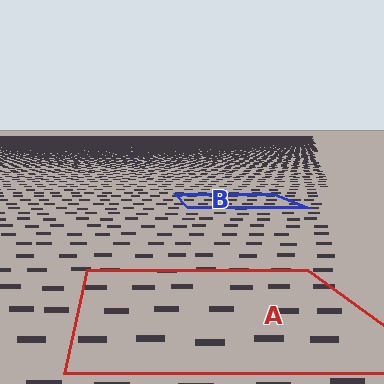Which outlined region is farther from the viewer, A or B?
Region B is farther from the viewer — the texture elements inside it appear smaller and more densely packed.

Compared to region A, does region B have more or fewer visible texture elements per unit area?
Region B has more texture elements per unit area — they are packed more densely because it is farther away.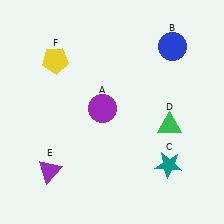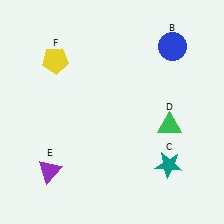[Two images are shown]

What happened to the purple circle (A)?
The purple circle (A) was removed in Image 2. It was in the top-left area of Image 1.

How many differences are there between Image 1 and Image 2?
There is 1 difference between the two images.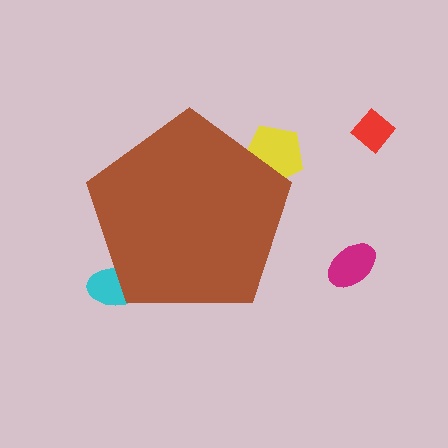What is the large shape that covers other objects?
A brown pentagon.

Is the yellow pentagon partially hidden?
Yes, the yellow pentagon is partially hidden behind the brown pentagon.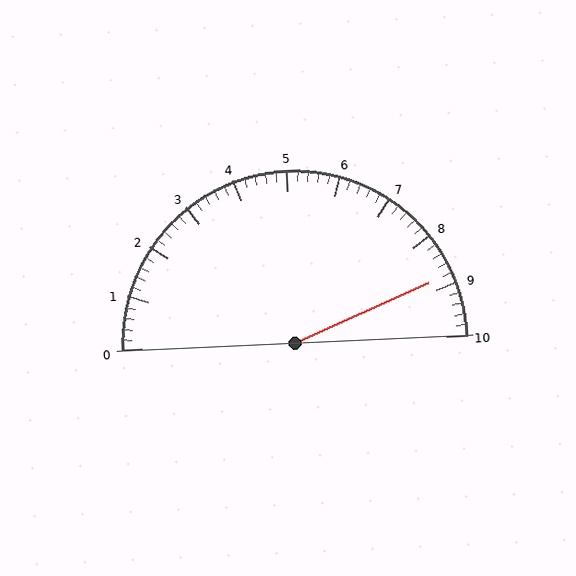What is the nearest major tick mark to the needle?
The nearest major tick mark is 9.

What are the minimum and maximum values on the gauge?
The gauge ranges from 0 to 10.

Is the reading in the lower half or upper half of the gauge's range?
The reading is in the upper half of the range (0 to 10).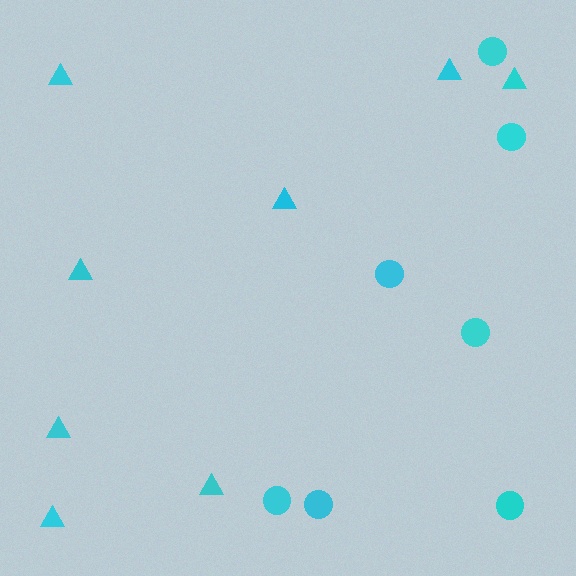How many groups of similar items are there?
There are 2 groups: one group of triangles (8) and one group of circles (7).